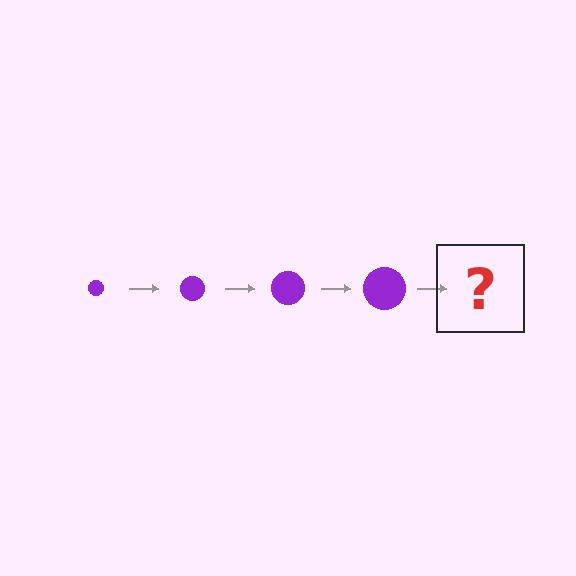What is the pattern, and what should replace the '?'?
The pattern is that the circle gets progressively larger each step. The '?' should be a purple circle, larger than the previous one.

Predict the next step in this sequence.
The next step is a purple circle, larger than the previous one.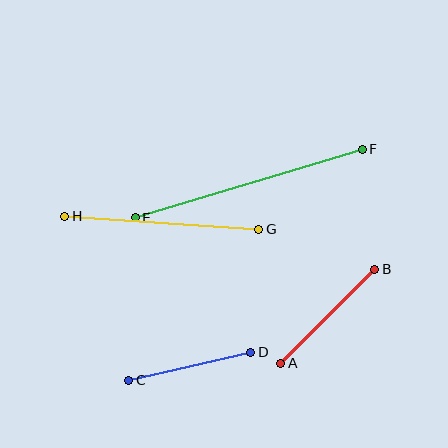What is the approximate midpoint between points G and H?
The midpoint is at approximately (162, 223) pixels.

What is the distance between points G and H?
The distance is approximately 194 pixels.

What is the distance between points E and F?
The distance is approximately 237 pixels.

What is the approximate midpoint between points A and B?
The midpoint is at approximately (328, 316) pixels.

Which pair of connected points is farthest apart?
Points E and F are farthest apart.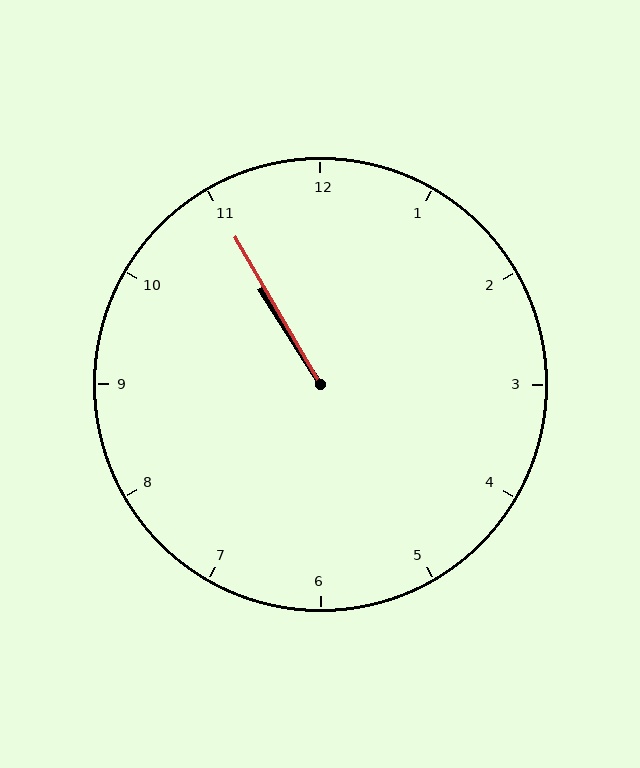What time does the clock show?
10:55.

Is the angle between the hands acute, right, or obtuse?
It is acute.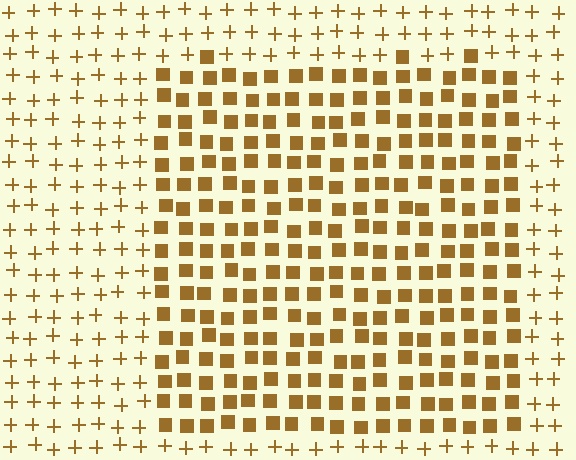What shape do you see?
I see a rectangle.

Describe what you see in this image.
The image is filled with small brown elements arranged in a uniform grid. A rectangle-shaped region contains squares, while the surrounding area contains plus signs. The boundary is defined purely by the change in element shape.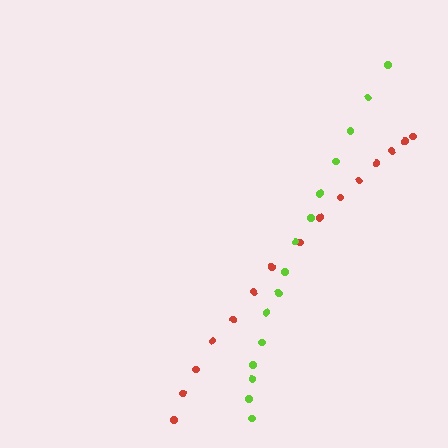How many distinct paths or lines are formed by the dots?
There are 2 distinct paths.